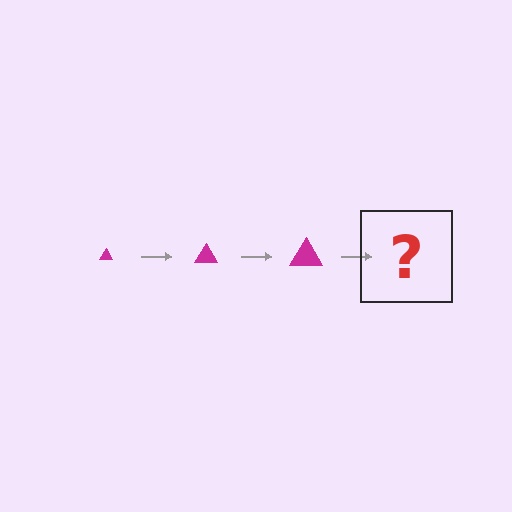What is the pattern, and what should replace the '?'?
The pattern is that the triangle gets progressively larger each step. The '?' should be a magenta triangle, larger than the previous one.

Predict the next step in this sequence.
The next step is a magenta triangle, larger than the previous one.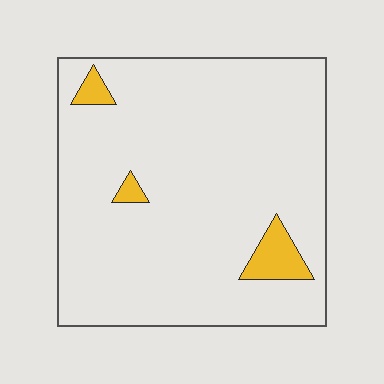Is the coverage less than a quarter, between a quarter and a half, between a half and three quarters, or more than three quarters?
Less than a quarter.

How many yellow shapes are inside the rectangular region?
3.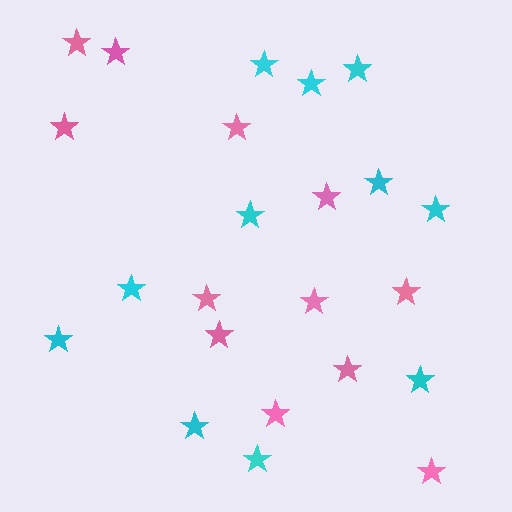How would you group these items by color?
There are 2 groups: one group of cyan stars (11) and one group of pink stars (12).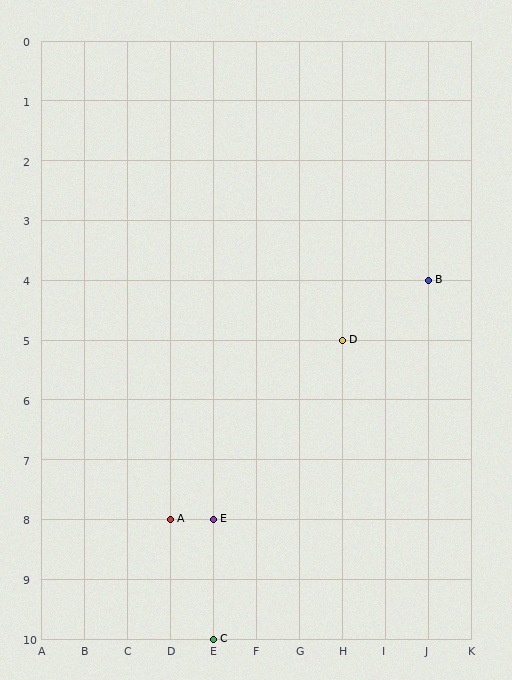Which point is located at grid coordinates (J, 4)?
Point B is at (J, 4).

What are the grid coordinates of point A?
Point A is at grid coordinates (D, 8).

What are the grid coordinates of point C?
Point C is at grid coordinates (E, 10).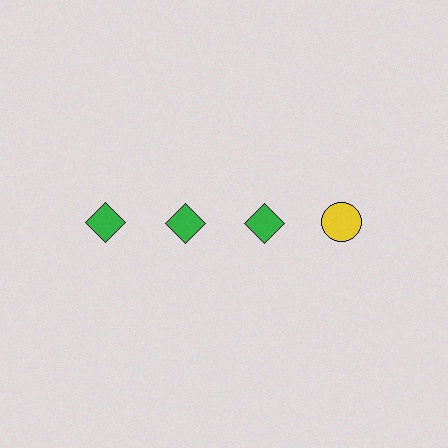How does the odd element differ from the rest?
It differs in both color (yellow instead of green) and shape (circle instead of diamond).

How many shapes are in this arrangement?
There are 4 shapes arranged in a grid pattern.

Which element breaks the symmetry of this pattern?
The yellow circle in the top row, second from right column breaks the symmetry. All other shapes are green diamonds.